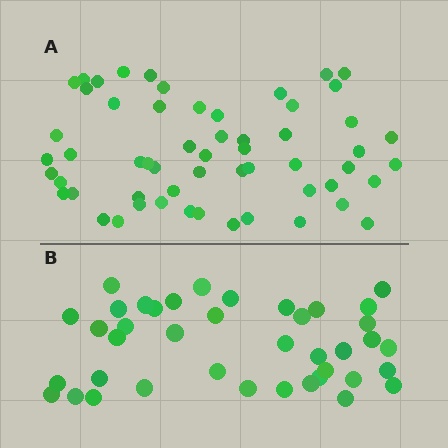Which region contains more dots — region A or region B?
Region A (the top region) has more dots.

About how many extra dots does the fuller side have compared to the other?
Region A has approximately 15 more dots than region B.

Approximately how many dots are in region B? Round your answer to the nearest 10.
About 40 dots.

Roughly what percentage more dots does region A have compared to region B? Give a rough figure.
About 40% more.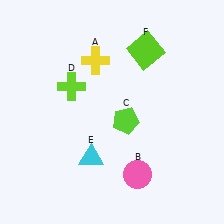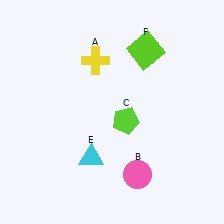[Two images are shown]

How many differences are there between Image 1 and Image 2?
There is 1 difference between the two images.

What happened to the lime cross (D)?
The lime cross (D) was removed in Image 2. It was in the top-left area of Image 1.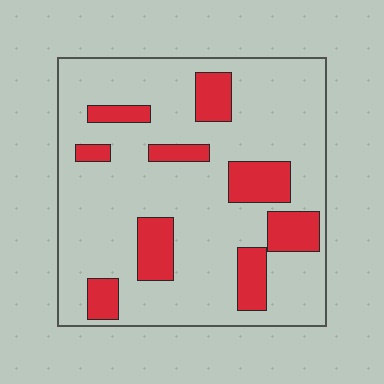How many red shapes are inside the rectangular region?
9.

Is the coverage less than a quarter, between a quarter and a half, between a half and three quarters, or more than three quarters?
Less than a quarter.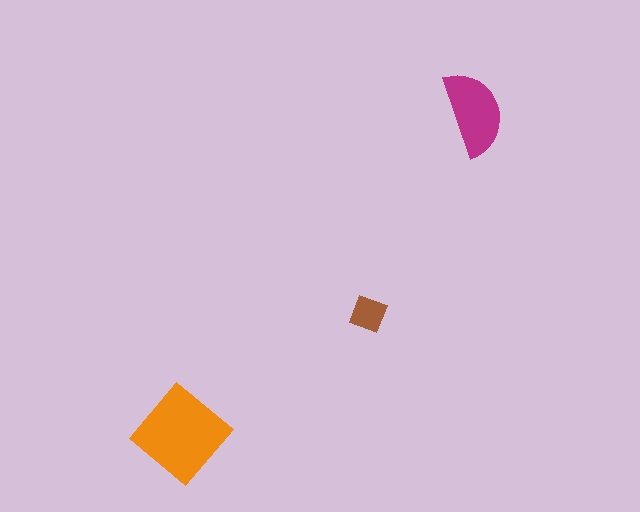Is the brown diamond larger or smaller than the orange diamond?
Smaller.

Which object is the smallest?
The brown diamond.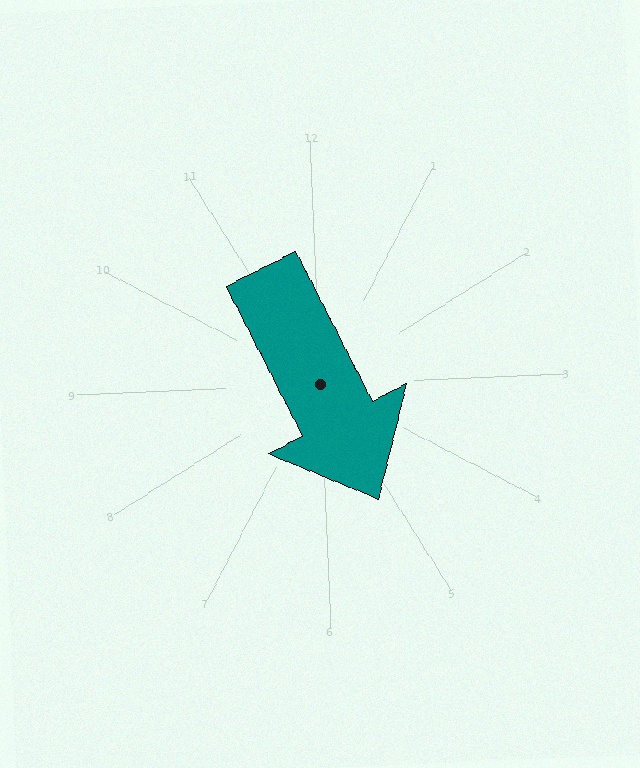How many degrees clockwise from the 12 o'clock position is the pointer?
Approximately 155 degrees.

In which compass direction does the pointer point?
Southeast.